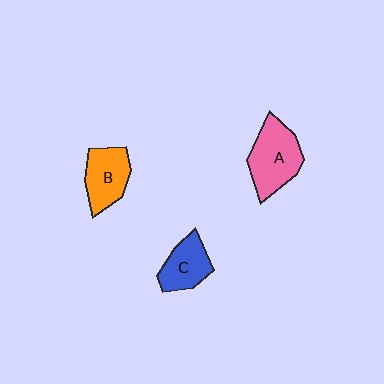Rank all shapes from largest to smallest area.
From largest to smallest: A (pink), B (orange), C (blue).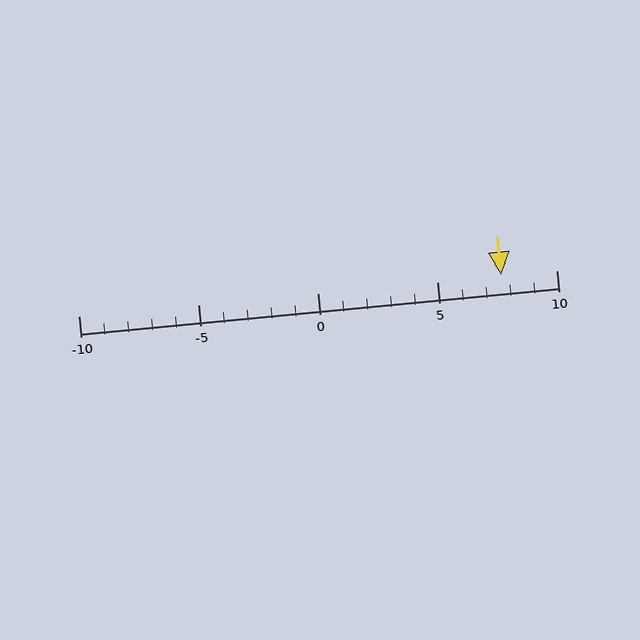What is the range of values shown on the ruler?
The ruler shows values from -10 to 10.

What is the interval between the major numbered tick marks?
The major tick marks are spaced 5 units apart.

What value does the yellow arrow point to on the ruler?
The yellow arrow points to approximately 8.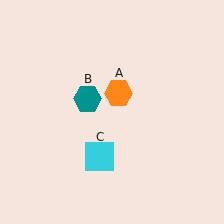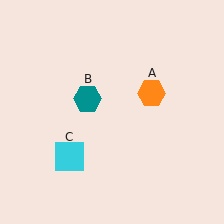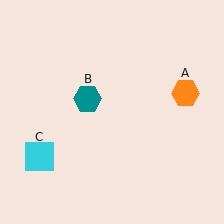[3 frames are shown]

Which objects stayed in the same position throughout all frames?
Teal hexagon (object B) remained stationary.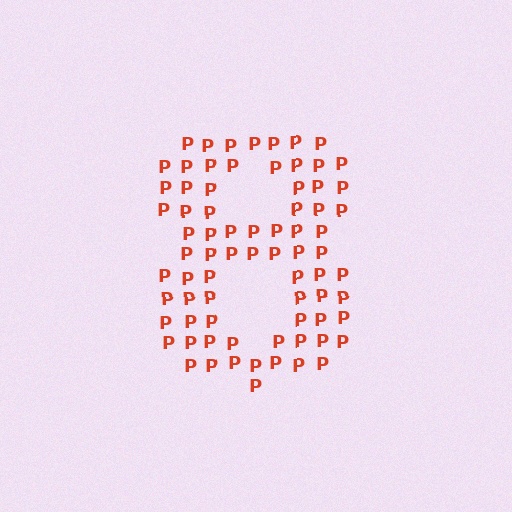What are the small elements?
The small elements are letter P's.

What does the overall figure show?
The overall figure shows the digit 8.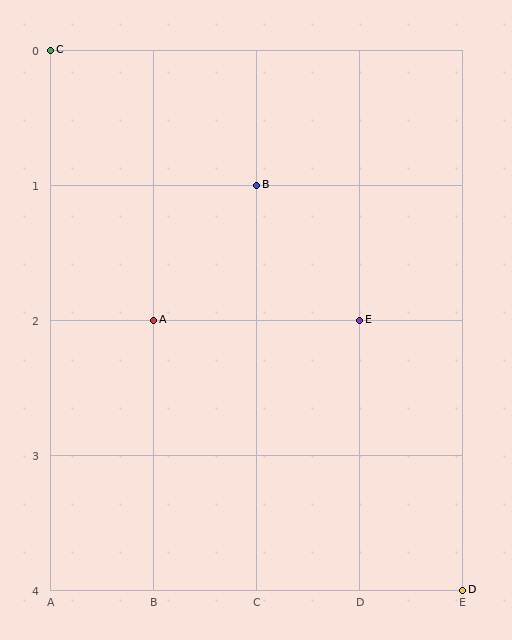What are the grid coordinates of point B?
Point B is at grid coordinates (C, 1).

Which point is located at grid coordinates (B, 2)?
Point A is at (B, 2).